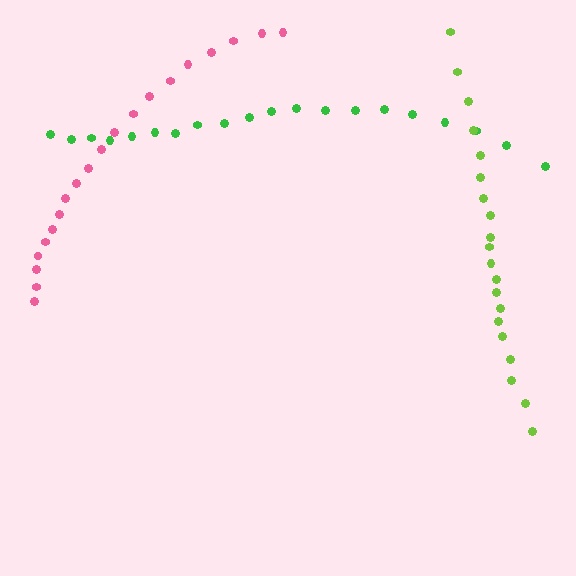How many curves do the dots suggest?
There are 3 distinct paths.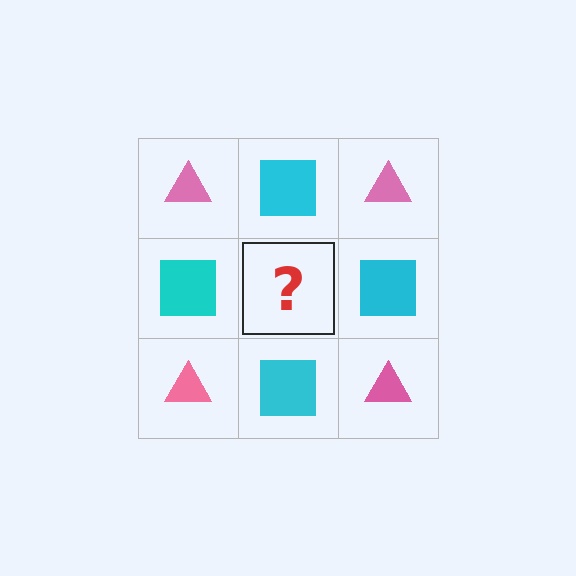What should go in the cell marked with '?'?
The missing cell should contain a pink triangle.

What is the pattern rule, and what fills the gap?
The rule is that it alternates pink triangle and cyan square in a checkerboard pattern. The gap should be filled with a pink triangle.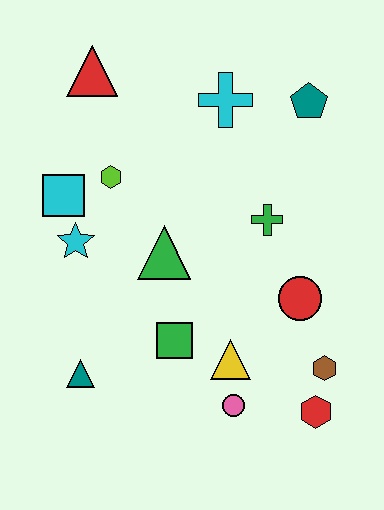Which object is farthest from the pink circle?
The red triangle is farthest from the pink circle.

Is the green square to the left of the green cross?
Yes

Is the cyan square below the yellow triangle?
No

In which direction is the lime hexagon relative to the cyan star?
The lime hexagon is above the cyan star.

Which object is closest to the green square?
The yellow triangle is closest to the green square.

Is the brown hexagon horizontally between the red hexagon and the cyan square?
No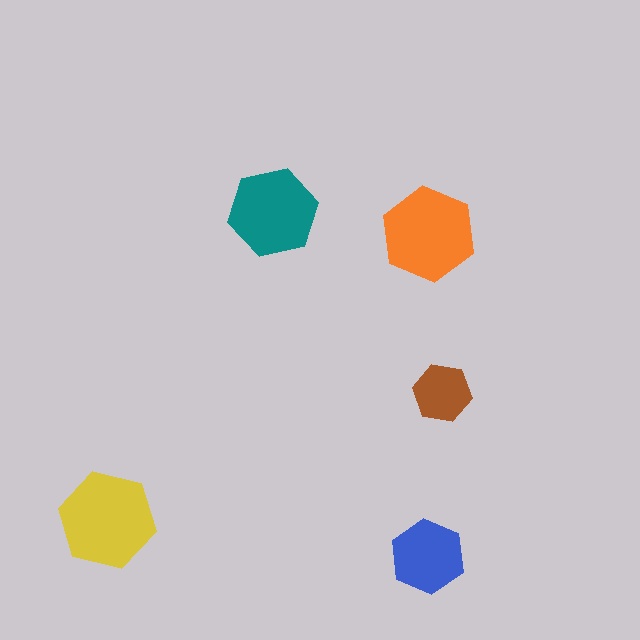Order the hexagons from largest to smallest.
the yellow one, the orange one, the teal one, the blue one, the brown one.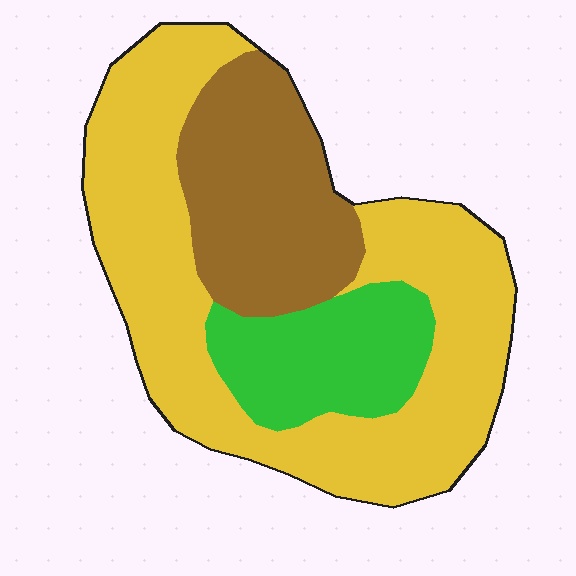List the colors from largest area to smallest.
From largest to smallest: yellow, brown, green.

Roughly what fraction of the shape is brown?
Brown covers roughly 25% of the shape.